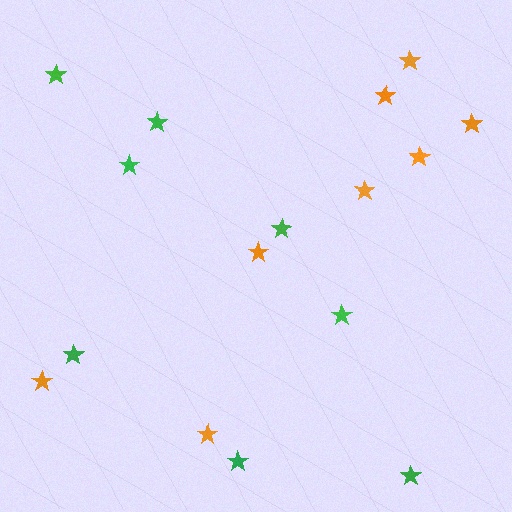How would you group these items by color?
There are 2 groups: one group of orange stars (8) and one group of green stars (8).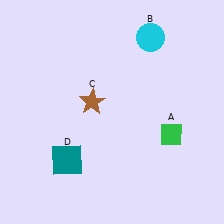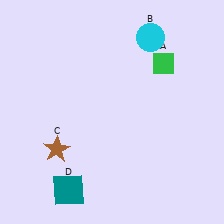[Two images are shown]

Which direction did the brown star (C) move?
The brown star (C) moved down.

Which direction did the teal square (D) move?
The teal square (D) moved down.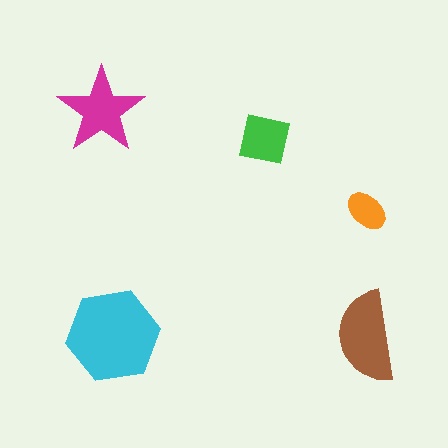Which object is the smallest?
The orange ellipse.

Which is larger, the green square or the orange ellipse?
The green square.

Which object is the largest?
The cyan hexagon.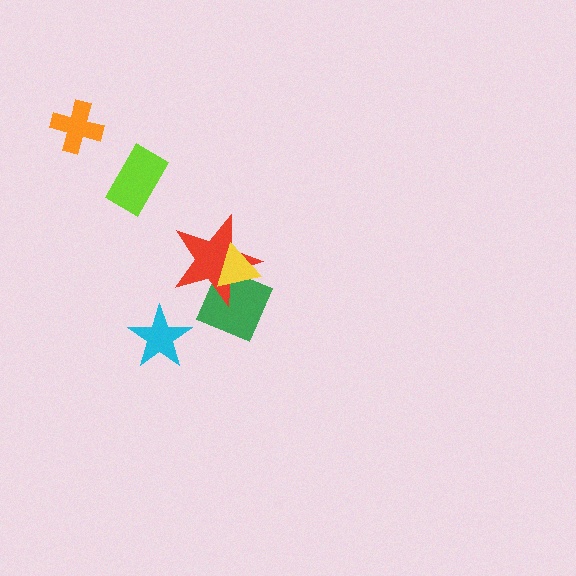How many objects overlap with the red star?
2 objects overlap with the red star.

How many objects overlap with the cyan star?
0 objects overlap with the cyan star.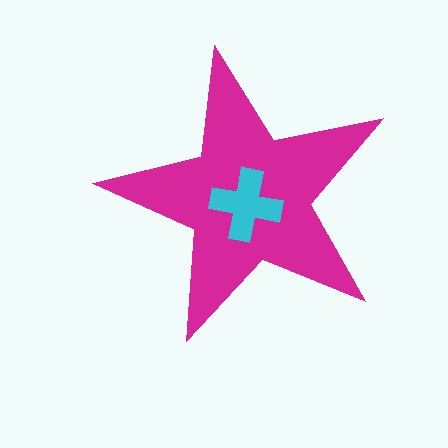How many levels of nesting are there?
2.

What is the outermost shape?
The magenta star.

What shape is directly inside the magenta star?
The cyan cross.